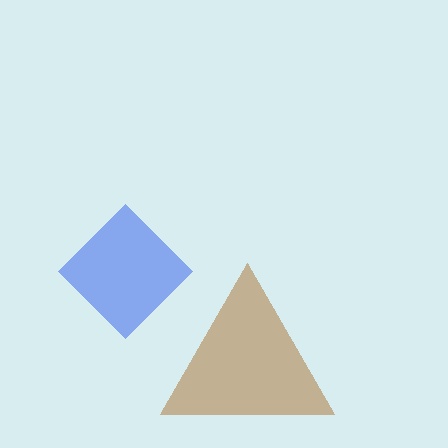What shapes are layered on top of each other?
The layered shapes are: a brown triangle, a blue diamond.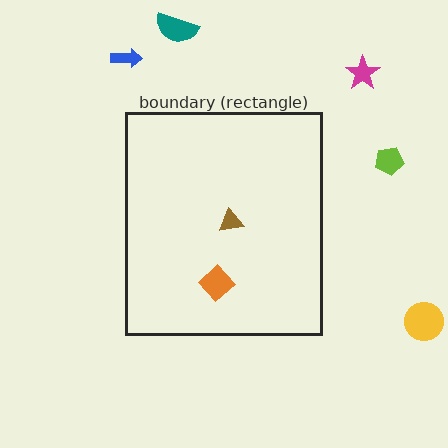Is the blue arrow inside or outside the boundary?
Outside.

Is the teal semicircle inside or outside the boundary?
Outside.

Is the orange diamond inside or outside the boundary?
Inside.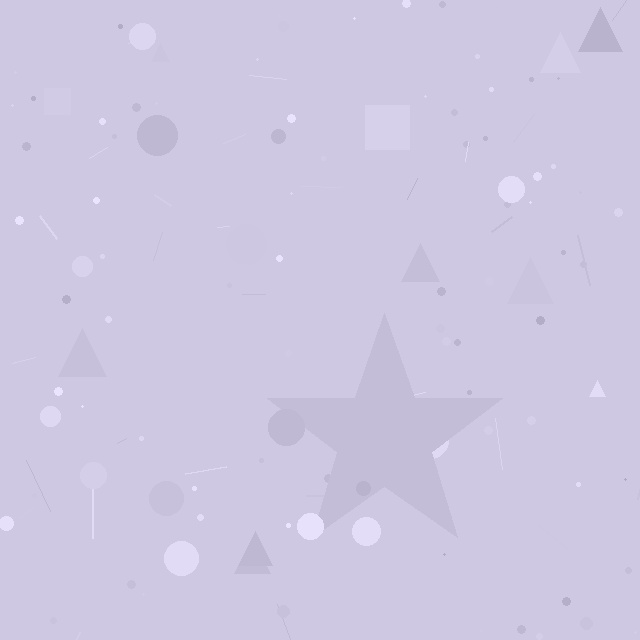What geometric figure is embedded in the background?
A star is embedded in the background.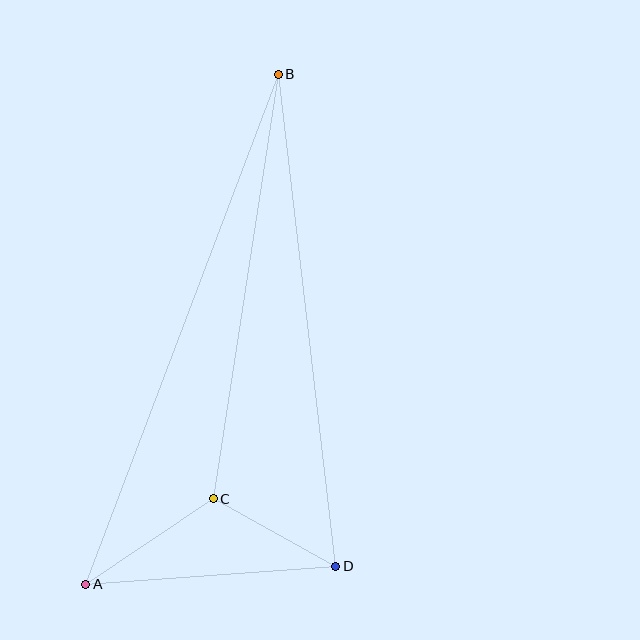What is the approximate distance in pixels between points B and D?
The distance between B and D is approximately 495 pixels.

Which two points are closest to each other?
Points C and D are closest to each other.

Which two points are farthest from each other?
Points A and B are farthest from each other.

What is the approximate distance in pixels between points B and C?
The distance between B and C is approximately 429 pixels.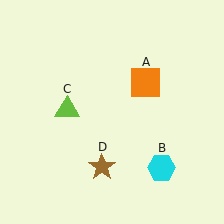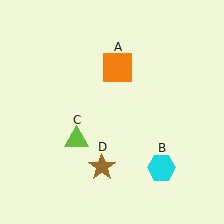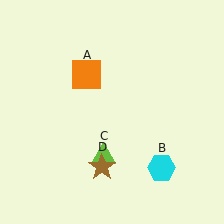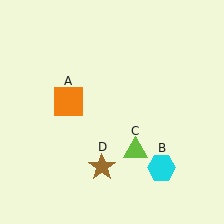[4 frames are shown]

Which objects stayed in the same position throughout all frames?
Cyan hexagon (object B) and brown star (object D) remained stationary.